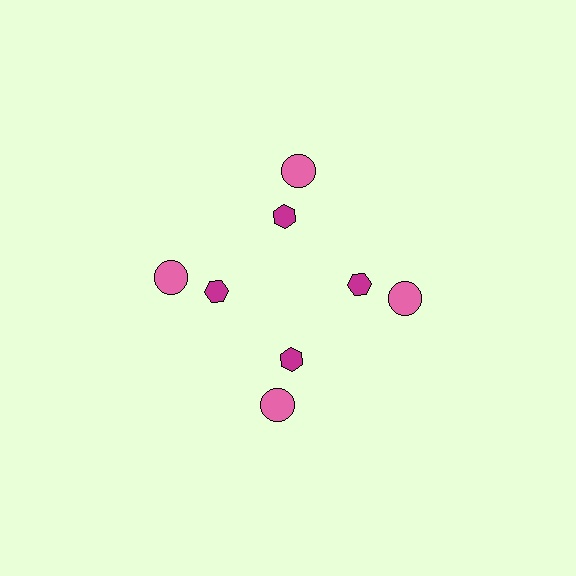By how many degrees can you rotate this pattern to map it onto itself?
The pattern maps onto itself every 90 degrees of rotation.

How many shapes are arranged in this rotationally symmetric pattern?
There are 8 shapes, arranged in 4 groups of 2.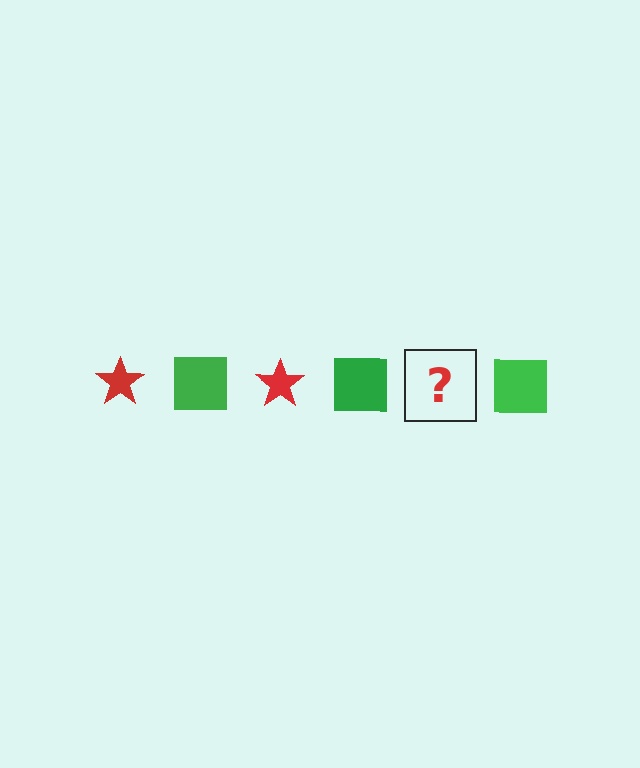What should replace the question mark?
The question mark should be replaced with a red star.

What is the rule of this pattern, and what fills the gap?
The rule is that the pattern alternates between red star and green square. The gap should be filled with a red star.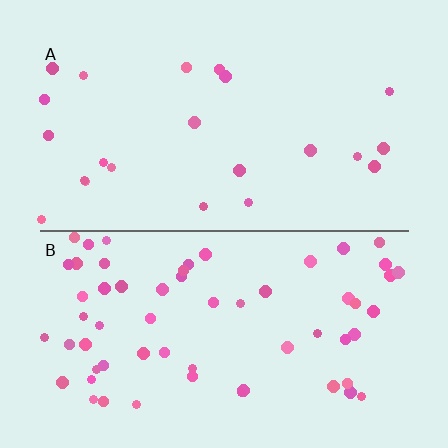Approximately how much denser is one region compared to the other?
Approximately 2.7× — region B over region A.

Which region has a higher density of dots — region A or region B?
B (the bottom).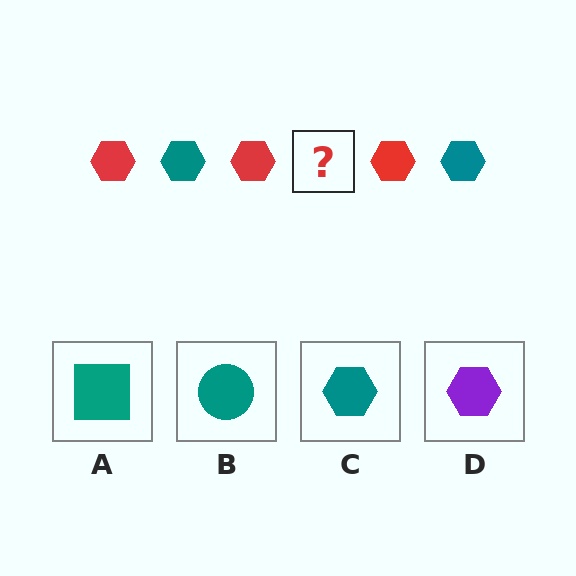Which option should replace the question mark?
Option C.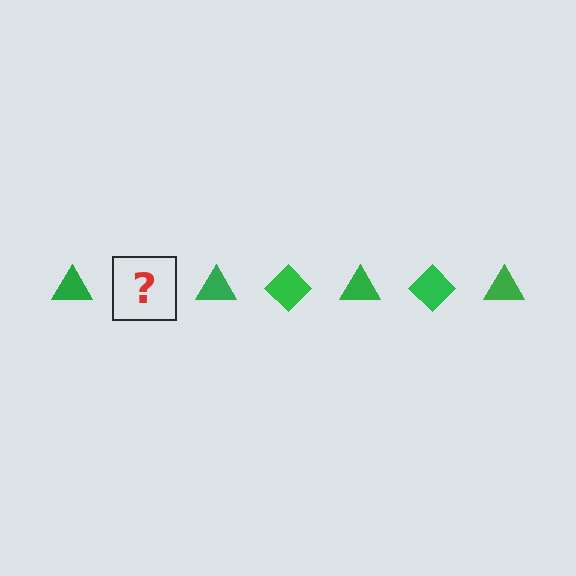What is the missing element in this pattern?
The missing element is a green diamond.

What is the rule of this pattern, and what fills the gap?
The rule is that the pattern cycles through triangle, diamond shapes in green. The gap should be filled with a green diamond.